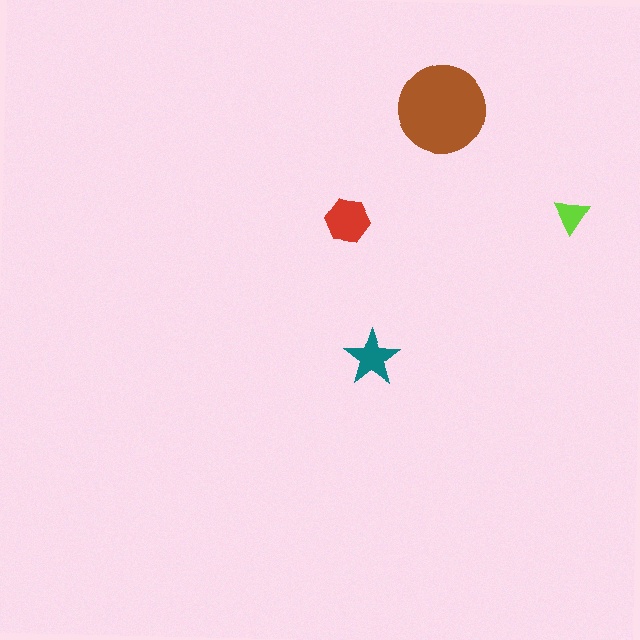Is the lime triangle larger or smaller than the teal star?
Smaller.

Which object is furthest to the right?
The lime triangle is rightmost.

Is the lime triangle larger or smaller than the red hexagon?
Smaller.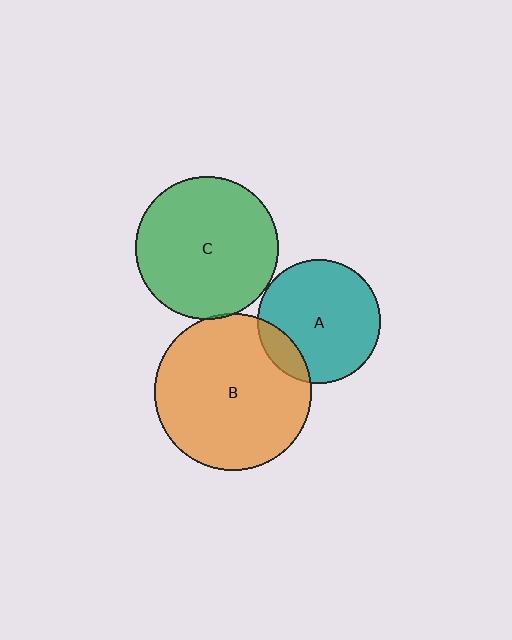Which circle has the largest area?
Circle B (orange).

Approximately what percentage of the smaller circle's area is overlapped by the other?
Approximately 15%.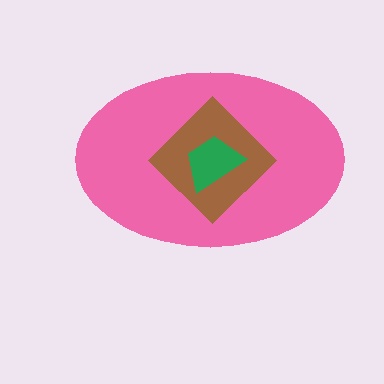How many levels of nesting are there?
3.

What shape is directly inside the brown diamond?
The green trapezoid.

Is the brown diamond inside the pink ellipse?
Yes.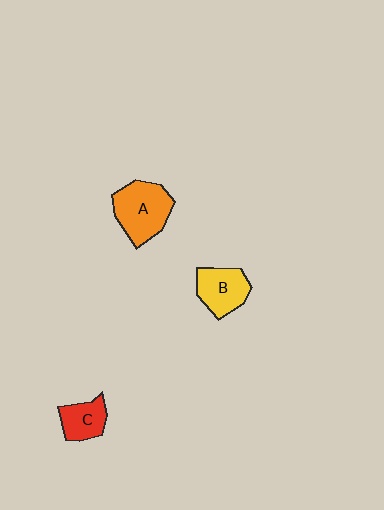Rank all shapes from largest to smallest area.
From largest to smallest: A (orange), B (yellow), C (red).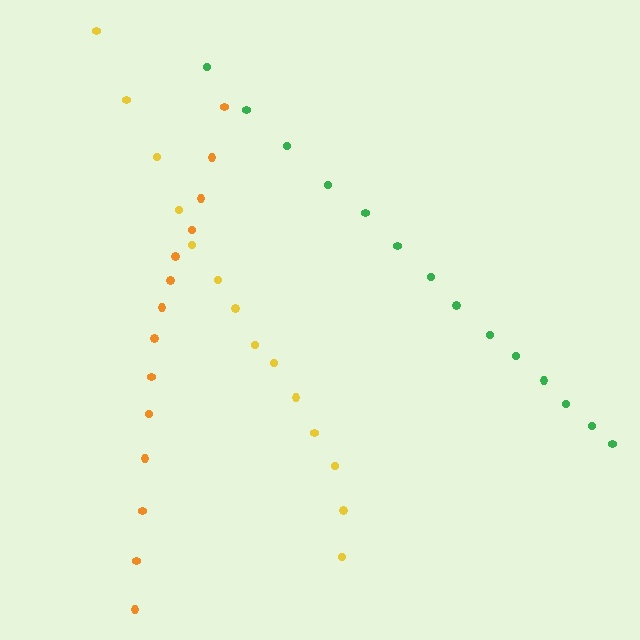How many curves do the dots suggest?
There are 3 distinct paths.